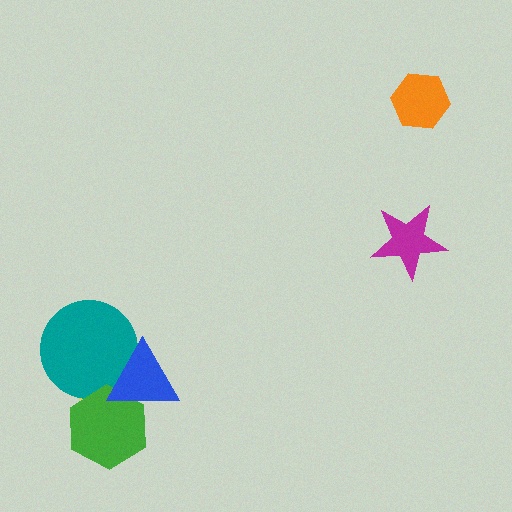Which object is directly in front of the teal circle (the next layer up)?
The green hexagon is directly in front of the teal circle.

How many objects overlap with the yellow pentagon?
3 objects overlap with the yellow pentagon.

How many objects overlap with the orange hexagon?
0 objects overlap with the orange hexagon.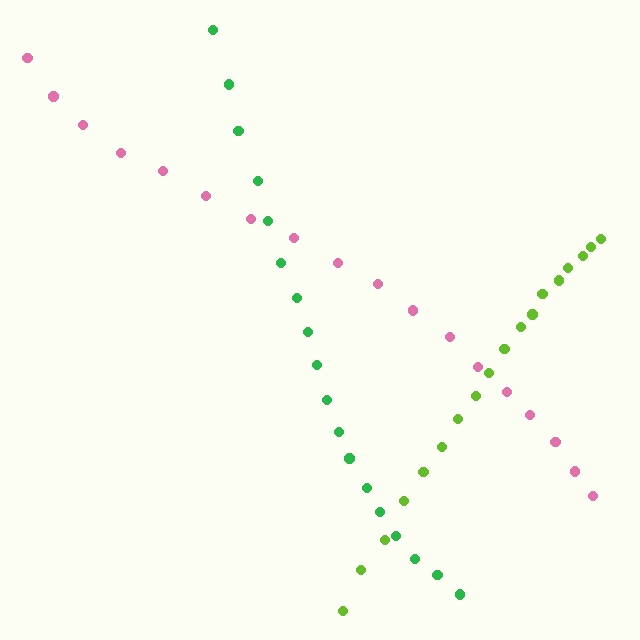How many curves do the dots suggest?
There are 3 distinct paths.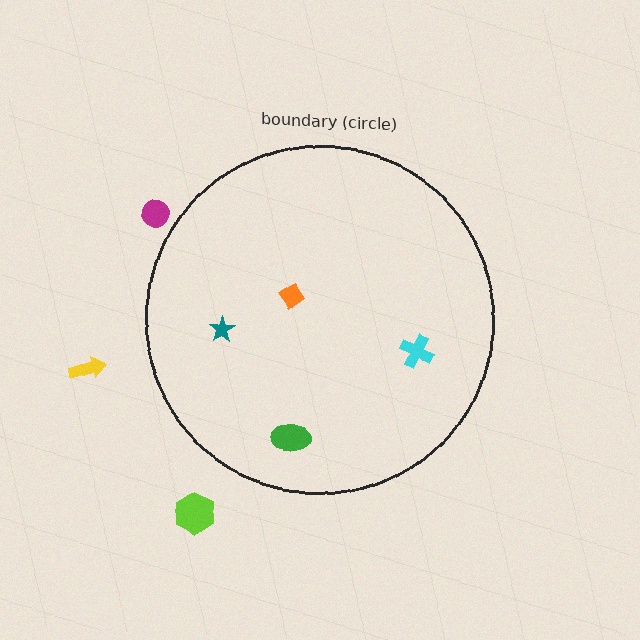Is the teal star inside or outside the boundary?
Inside.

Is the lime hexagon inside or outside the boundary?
Outside.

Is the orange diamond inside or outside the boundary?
Inside.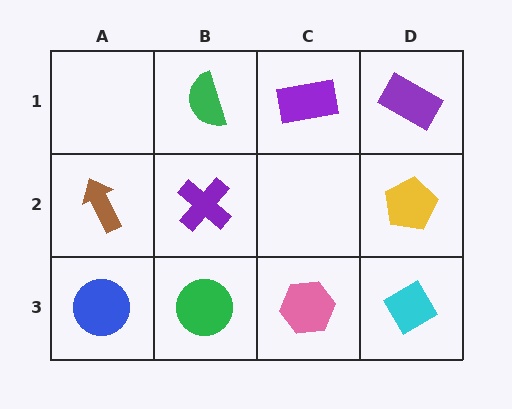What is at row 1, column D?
A purple rectangle.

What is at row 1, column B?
A green semicircle.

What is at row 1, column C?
A purple rectangle.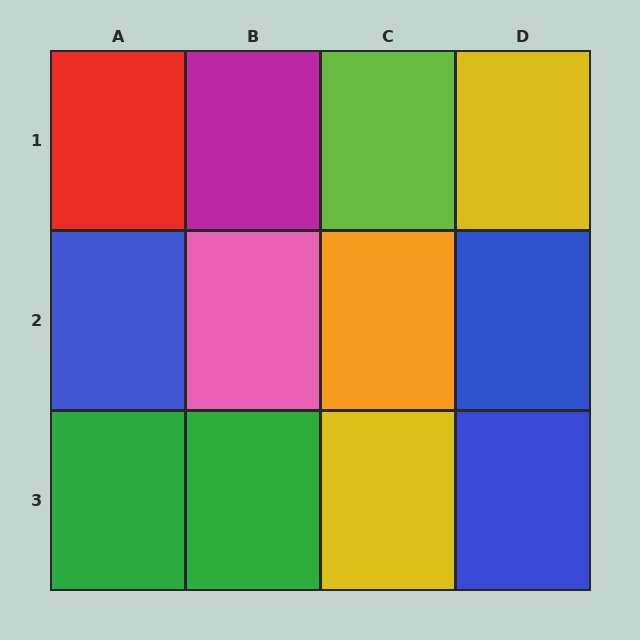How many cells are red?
1 cell is red.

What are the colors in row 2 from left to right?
Blue, pink, orange, blue.